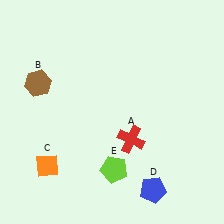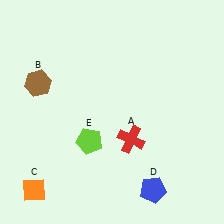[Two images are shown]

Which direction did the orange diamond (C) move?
The orange diamond (C) moved down.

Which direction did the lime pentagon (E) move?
The lime pentagon (E) moved up.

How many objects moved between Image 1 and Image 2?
2 objects moved between the two images.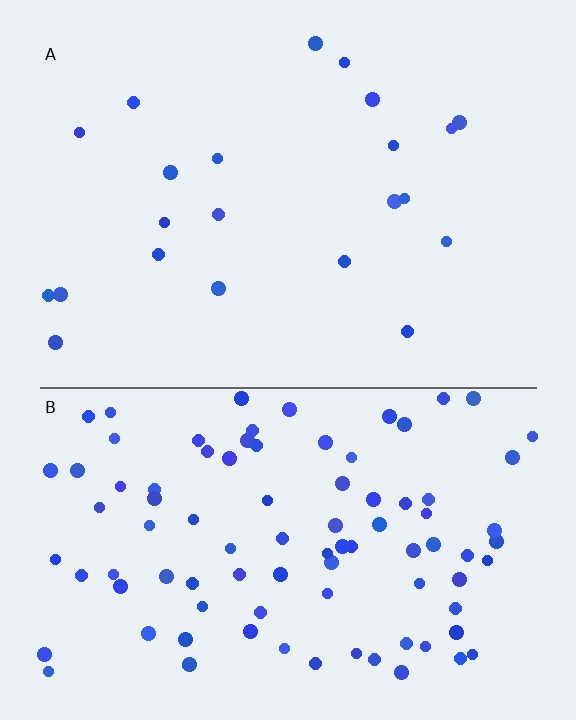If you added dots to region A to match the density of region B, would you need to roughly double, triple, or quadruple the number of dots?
Approximately quadruple.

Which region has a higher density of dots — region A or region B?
B (the bottom).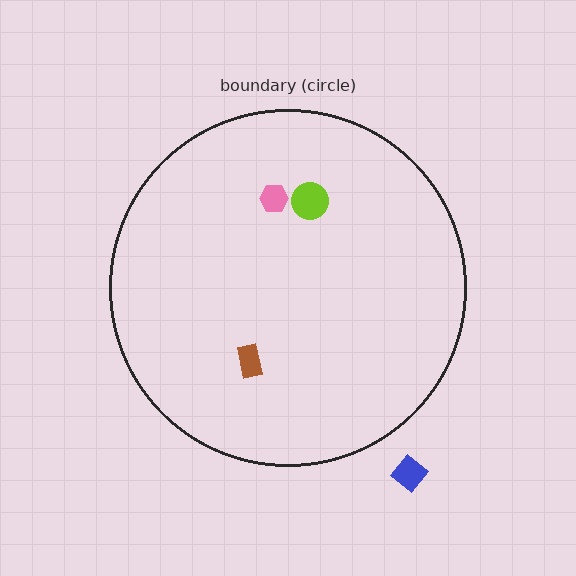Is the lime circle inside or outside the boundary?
Inside.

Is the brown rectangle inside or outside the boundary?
Inside.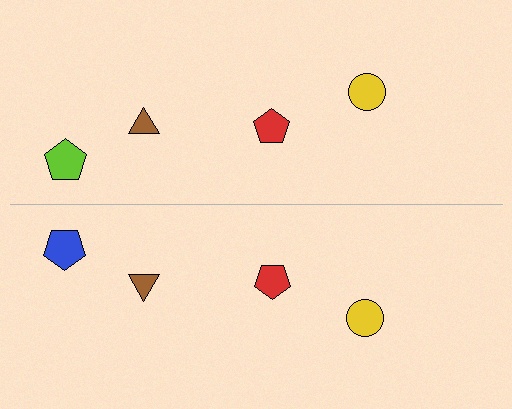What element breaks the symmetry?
The blue pentagon on the bottom side breaks the symmetry — its mirror counterpart is lime.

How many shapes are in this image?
There are 8 shapes in this image.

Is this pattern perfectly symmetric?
No, the pattern is not perfectly symmetric. The blue pentagon on the bottom side breaks the symmetry — its mirror counterpart is lime.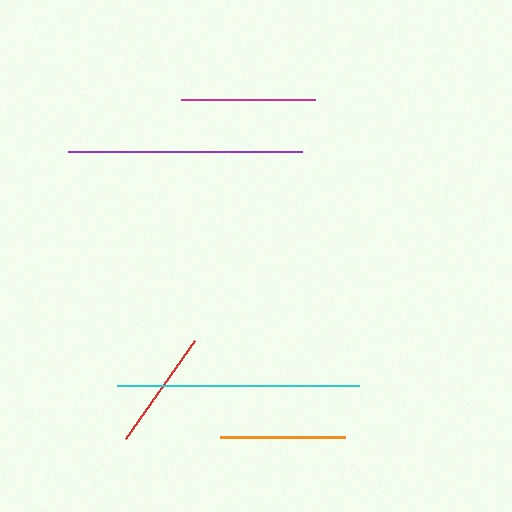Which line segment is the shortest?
The red line is the shortest at approximately 120 pixels.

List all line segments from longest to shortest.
From longest to shortest: cyan, purple, magenta, orange, red.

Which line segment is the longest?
The cyan line is the longest at approximately 242 pixels.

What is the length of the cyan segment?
The cyan segment is approximately 242 pixels long.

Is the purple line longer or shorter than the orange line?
The purple line is longer than the orange line.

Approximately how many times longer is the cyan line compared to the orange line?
The cyan line is approximately 1.9 times the length of the orange line.